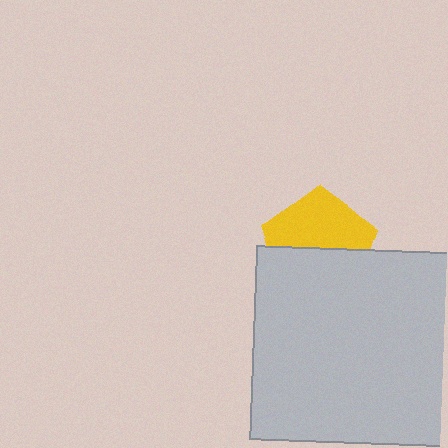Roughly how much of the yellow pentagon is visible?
About half of it is visible (roughly 51%).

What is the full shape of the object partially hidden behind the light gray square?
The partially hidden object is a yellow pentagon.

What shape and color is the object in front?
The object in front is a light gray square.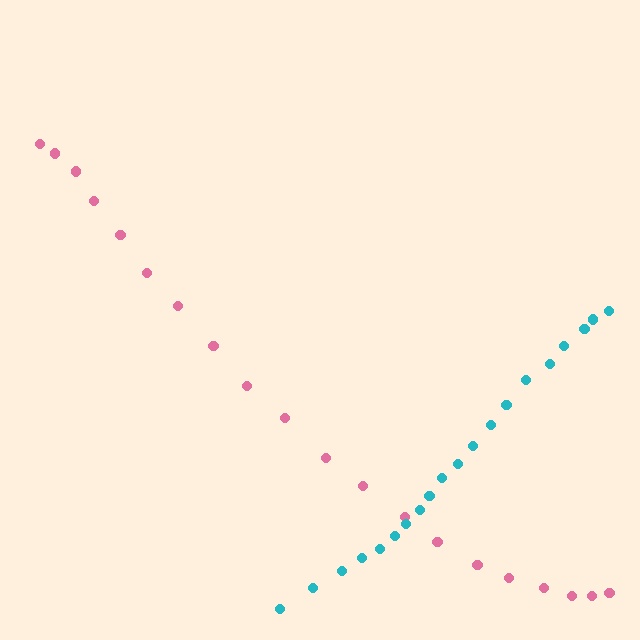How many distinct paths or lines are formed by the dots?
There are 2 distinct paths.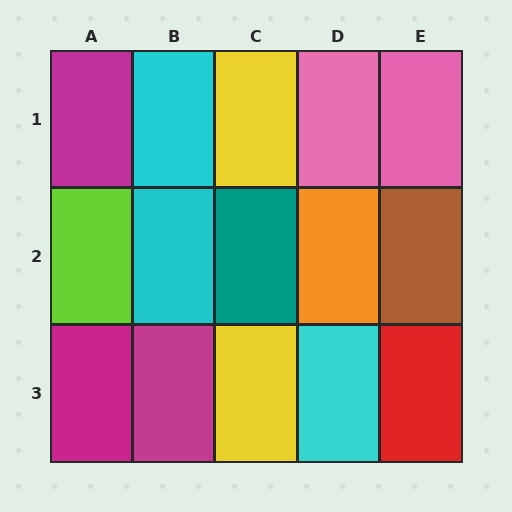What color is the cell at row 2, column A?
Lime.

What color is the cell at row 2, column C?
Teal.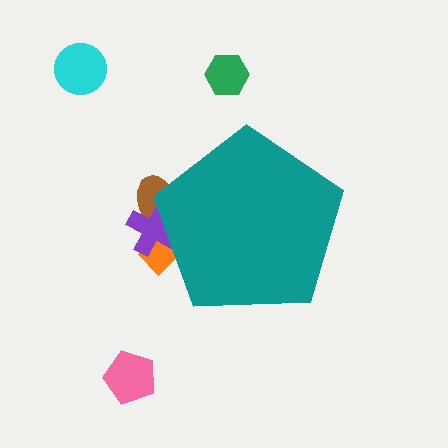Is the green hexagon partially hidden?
No, the green hexagon is fully visible.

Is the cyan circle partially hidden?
No, the cyan circle is fully visible.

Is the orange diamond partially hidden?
Yes, the orange diamond is partially hidden behind the teal pentagon.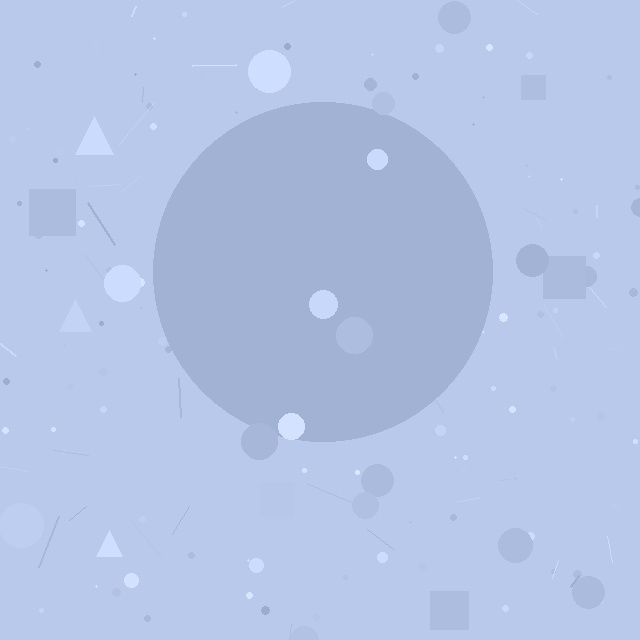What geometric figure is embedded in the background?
A circle is embedded in the background.